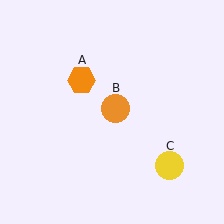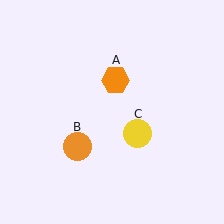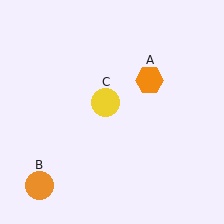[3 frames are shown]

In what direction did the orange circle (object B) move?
The orange circle (object B) moved down and to the left.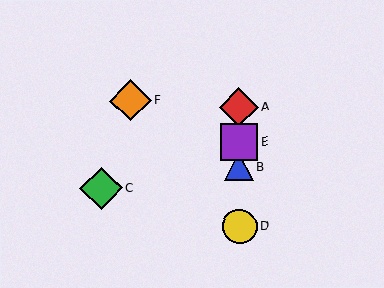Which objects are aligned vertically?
Objects A, B, D, E are aligned vertically.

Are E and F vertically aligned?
No, E is at x≈239 and F is at x≈130.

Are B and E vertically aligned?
Yes, both are at x≈239.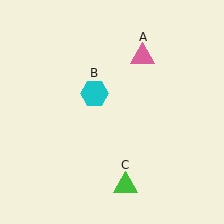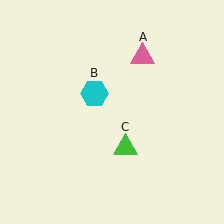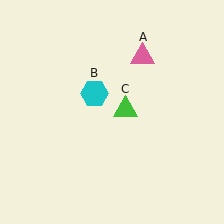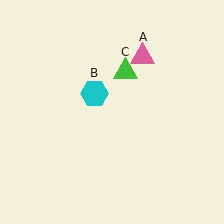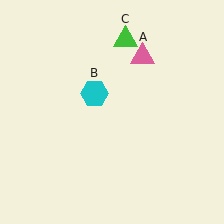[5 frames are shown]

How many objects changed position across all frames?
1 object changed position: green triangle (object C).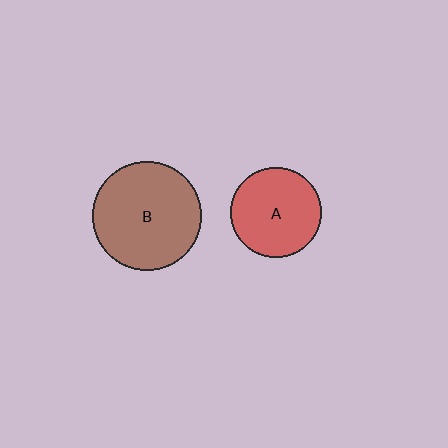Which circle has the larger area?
Circle B (brown).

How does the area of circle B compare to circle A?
Approximately 1.4 times.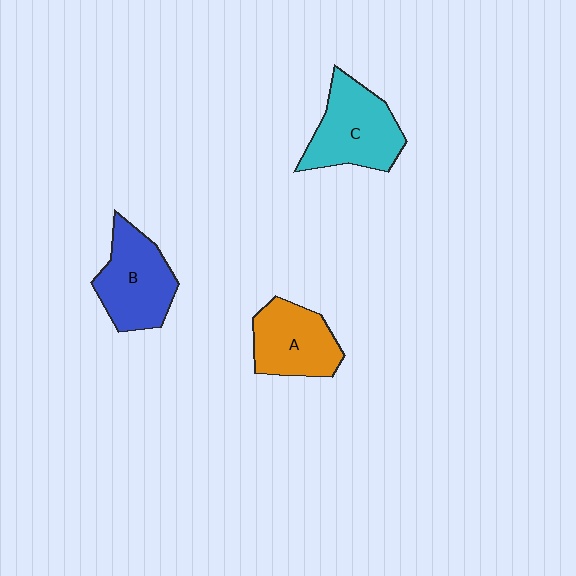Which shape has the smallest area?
Shape A (orange).